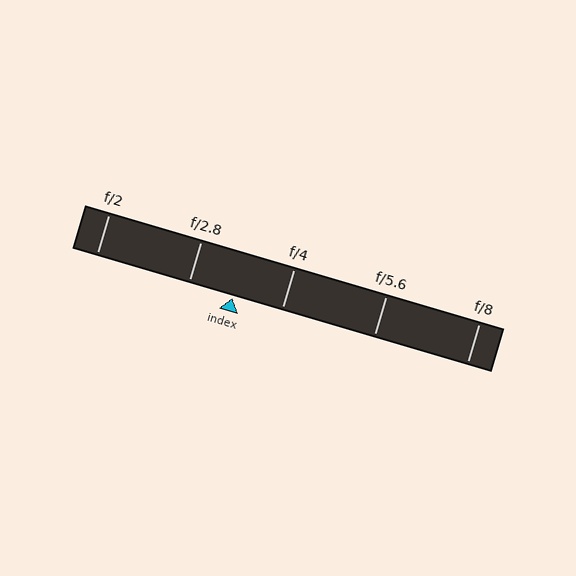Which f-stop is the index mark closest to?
The index mark is closest to f/2.8.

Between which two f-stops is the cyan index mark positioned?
The index mark is between f/2.8 and f/4.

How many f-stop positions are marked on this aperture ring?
There are 5 f-stop positions marked.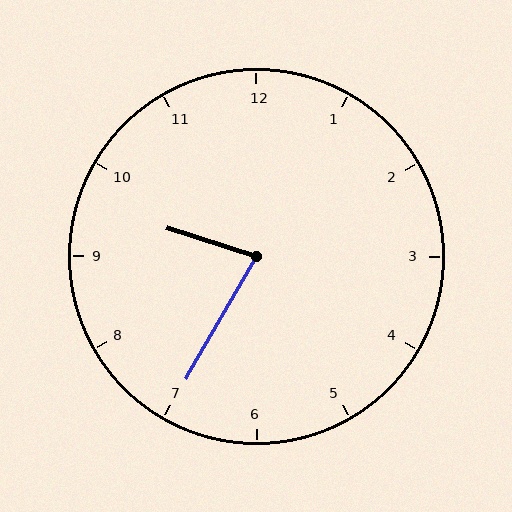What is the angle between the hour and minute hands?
Approximately 78 degrees.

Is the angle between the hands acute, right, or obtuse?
It is acute.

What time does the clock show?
9:35.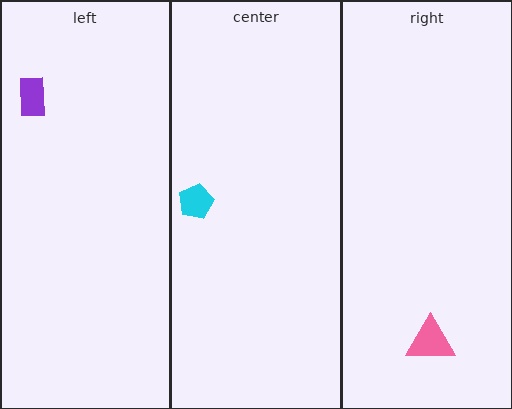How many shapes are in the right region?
1.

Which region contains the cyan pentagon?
The center region.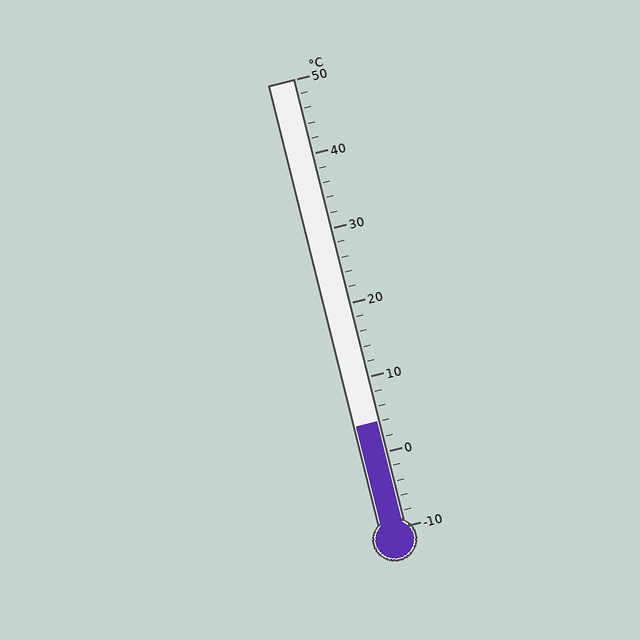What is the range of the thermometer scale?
The thermometer scale ranges from -10°C to 50°C.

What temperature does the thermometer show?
The thermometer shows approximately 4°C.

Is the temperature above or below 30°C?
The temperature is below 30°C.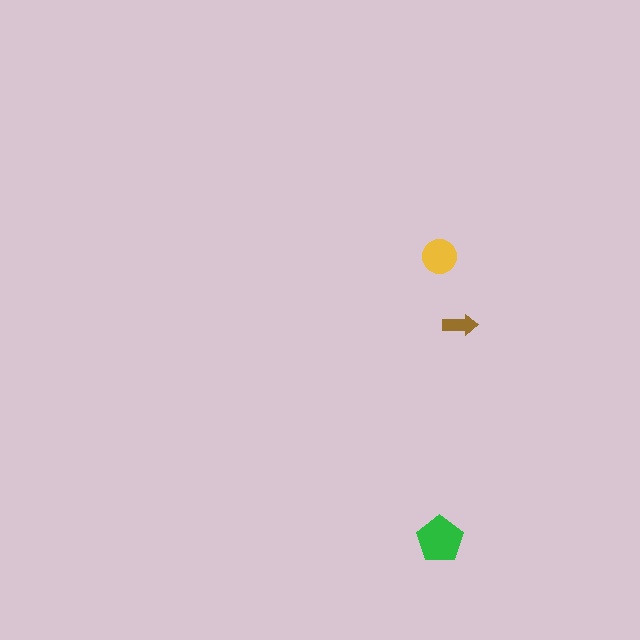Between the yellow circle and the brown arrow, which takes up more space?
The yellow circle.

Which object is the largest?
The green pentagon.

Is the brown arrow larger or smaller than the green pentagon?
Smaller.